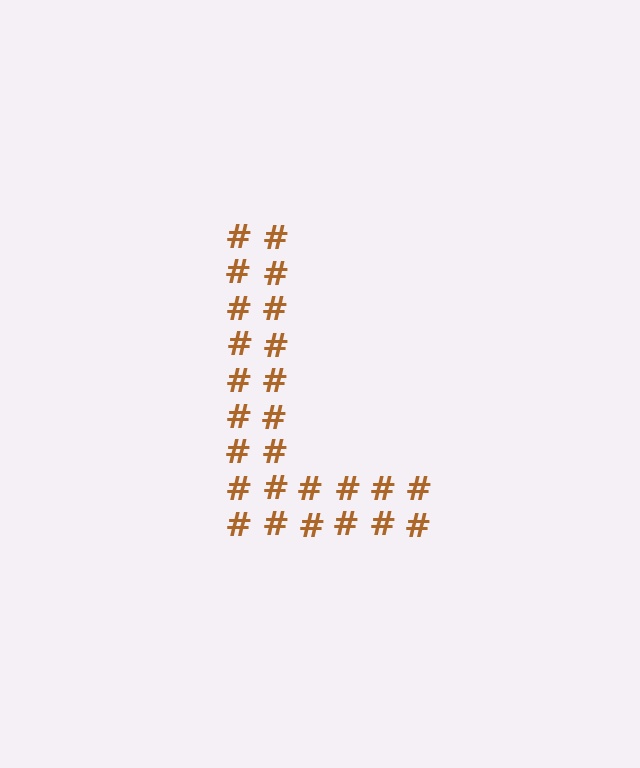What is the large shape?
The large shape is the letter L.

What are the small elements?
The small elements are hash symbols.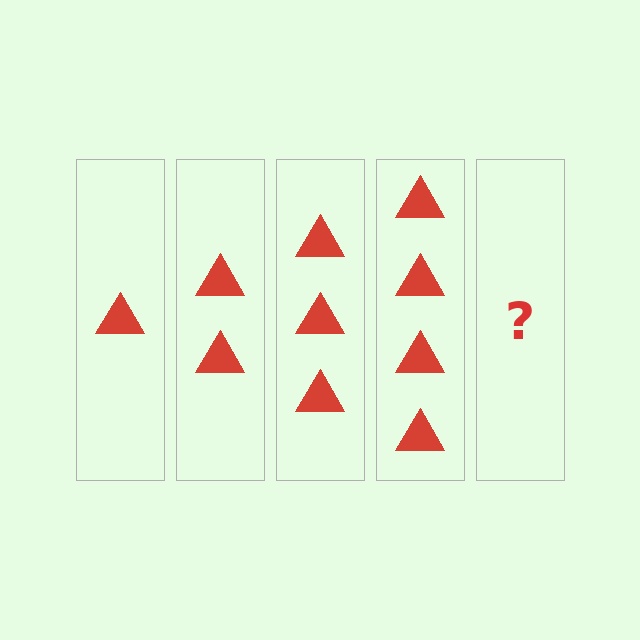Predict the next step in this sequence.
The next step is 5 triangles.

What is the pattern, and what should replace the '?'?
The pattern is that each step adds one more triangle. The '?' should be 5 triangles.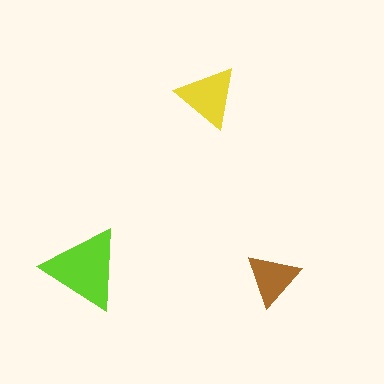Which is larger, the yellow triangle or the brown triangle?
The yellow one.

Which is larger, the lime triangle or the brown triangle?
The lime one.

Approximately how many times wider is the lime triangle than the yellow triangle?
About 1.5 times wider.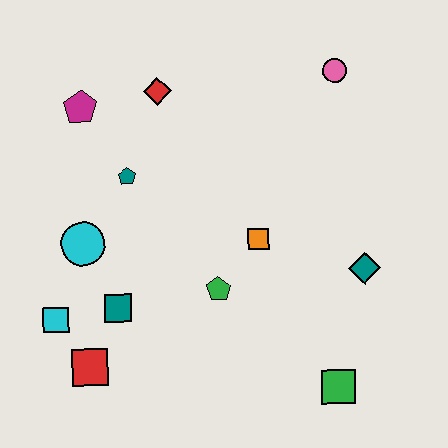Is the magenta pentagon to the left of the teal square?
Yes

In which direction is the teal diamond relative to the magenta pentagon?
The teal diamond is to the right of the magenta pentagon.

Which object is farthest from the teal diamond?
The magenta pentagon is farthest from the teal diamond.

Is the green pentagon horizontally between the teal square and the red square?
No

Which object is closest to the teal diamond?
The orange square is closest to the teal diamond.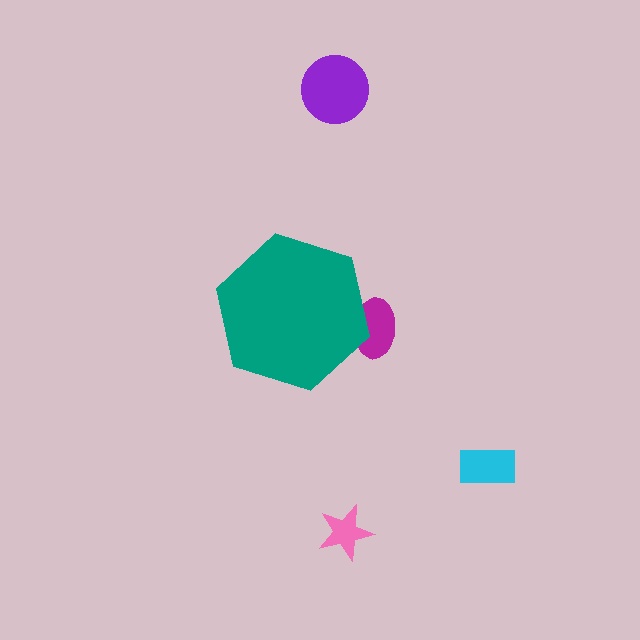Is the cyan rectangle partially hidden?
No, the cyan rectangle is fully visible.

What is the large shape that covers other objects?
A teal hexagon.